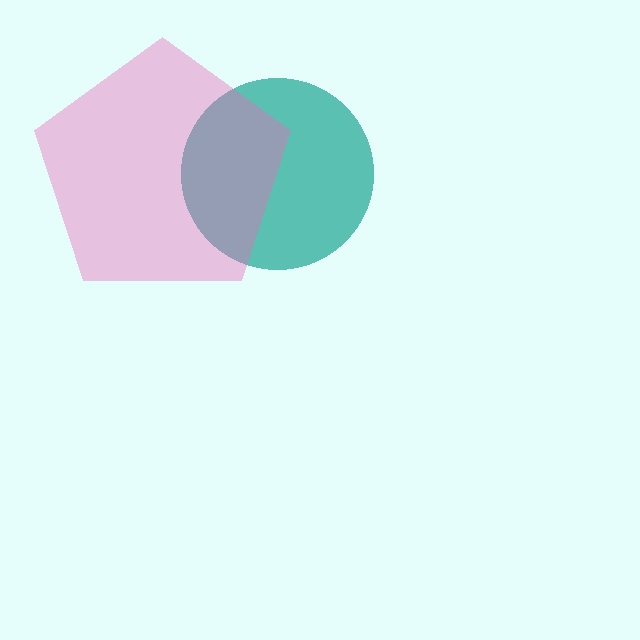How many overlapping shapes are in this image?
There are 2 overlapping shapes in the image.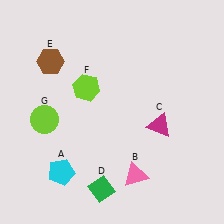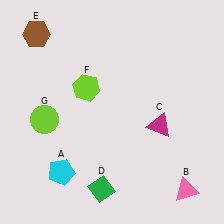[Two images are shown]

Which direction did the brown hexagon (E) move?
The brown hexagon (E) moved up.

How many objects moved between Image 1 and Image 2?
2 objects moved between the two images.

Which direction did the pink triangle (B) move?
The pink triangle (B) moved right.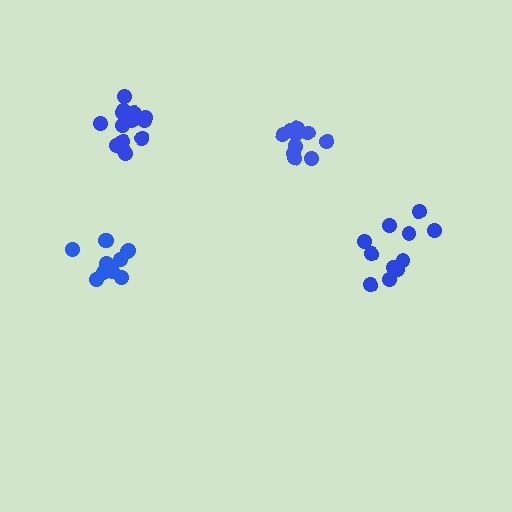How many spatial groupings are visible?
There are 4 spatial groupings.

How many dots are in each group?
Group 1: 11 dots, Group 2: 11 dots, Group 3: 14 dots, Group 4: 11 dots (47 total).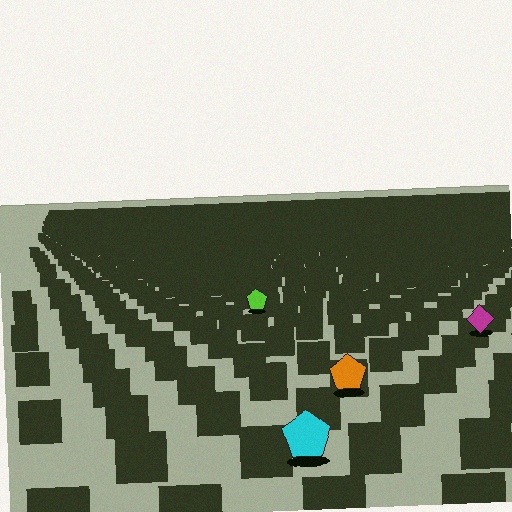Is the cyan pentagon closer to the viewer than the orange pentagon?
Yes. The cyan pentagon is closer — you can tell from the texture gradient: the ground texture is coarser near it.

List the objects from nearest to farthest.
From nearest to farthest: the cyan pentagon, the orange pentagon, the magenta diamond, the lime pentagon.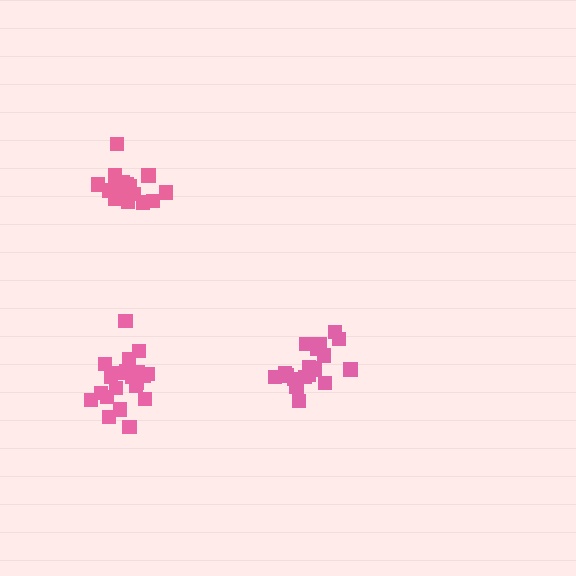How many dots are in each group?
Group 1: 18 dots, Group 2: 21 dots, Group 3: 19 dots (58 total).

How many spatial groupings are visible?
There are 3 spatial groupings.